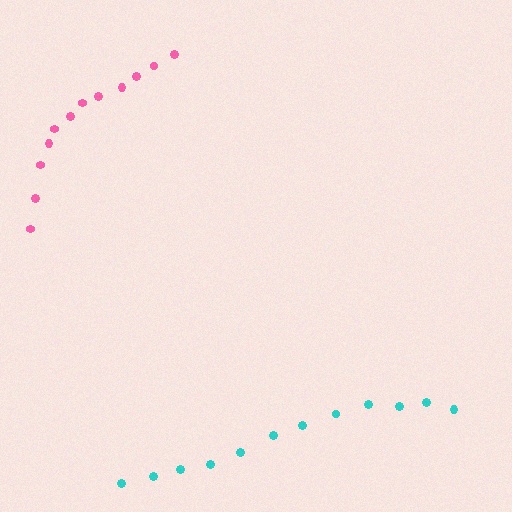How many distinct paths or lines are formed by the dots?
There are 2 distinct paths.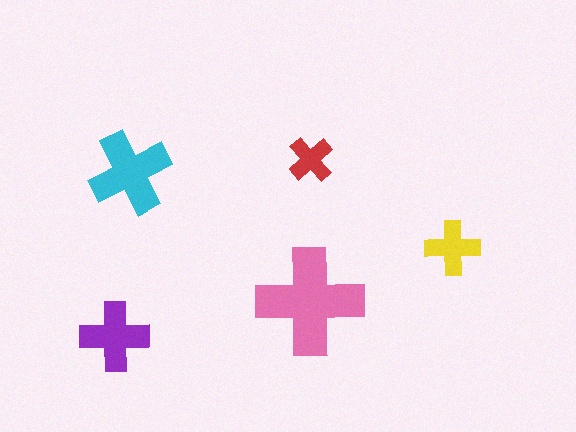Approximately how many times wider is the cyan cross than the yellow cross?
About 1.5 times wider.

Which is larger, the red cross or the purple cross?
The purple one.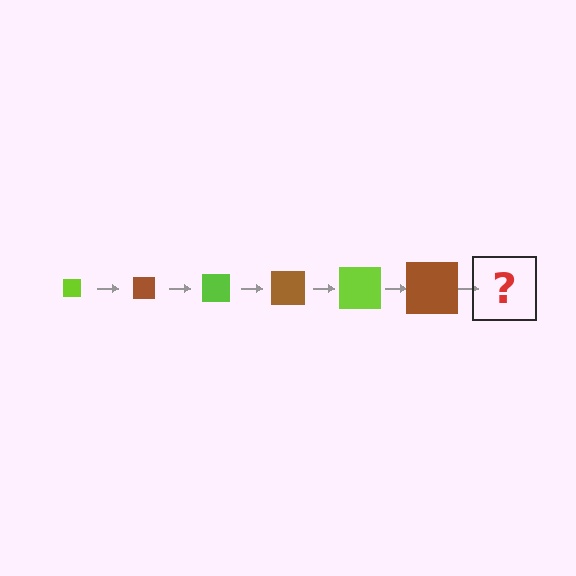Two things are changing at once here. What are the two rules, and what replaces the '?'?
The two rules are that the square grows larger each step and the color cycles through lime and brown. The '?' should be a lime square, larger than the previous one.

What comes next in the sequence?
The next element should be a lime square, larger than the previous one.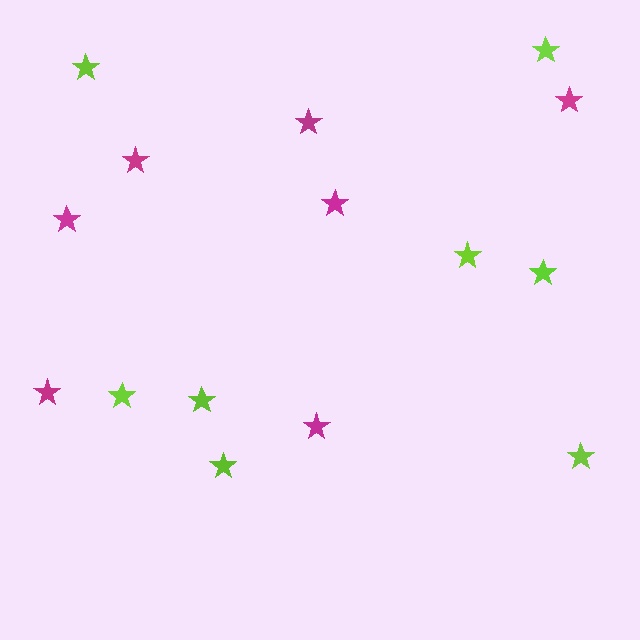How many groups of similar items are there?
There are 2 groups: one group of lime stars (8) and one group of magenta stars (7).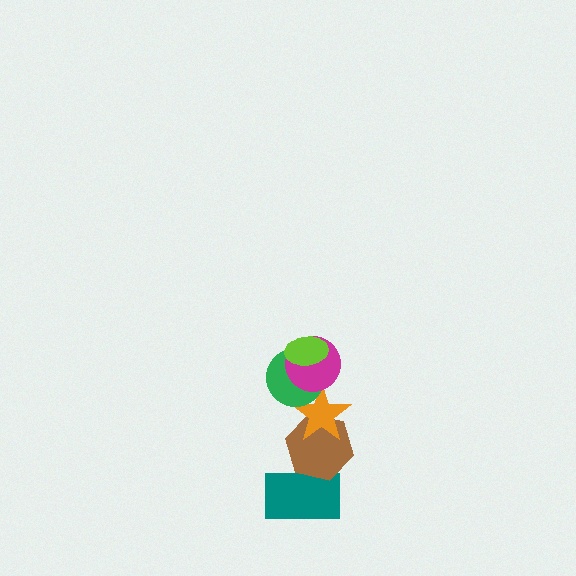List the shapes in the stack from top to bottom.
From top to bottom: the lime ellipse, the magenta circle, the green circle, the orange star, the brown hexagon, the teal rectangle.